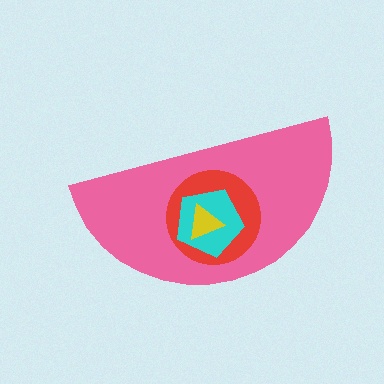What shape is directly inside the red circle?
The cyan pentagon.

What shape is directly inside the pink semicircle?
The red circle.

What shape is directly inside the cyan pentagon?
The yellow triangle.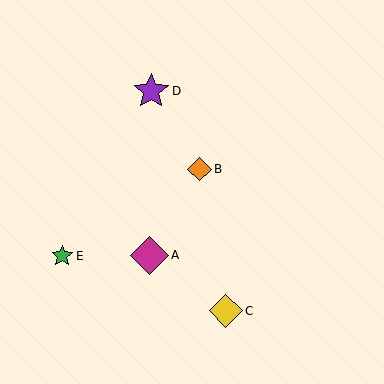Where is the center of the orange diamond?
The center of the orange diamond is at (199, 169).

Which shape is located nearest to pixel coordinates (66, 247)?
The green star (labeled E) at (62, 256) is nearest to that location.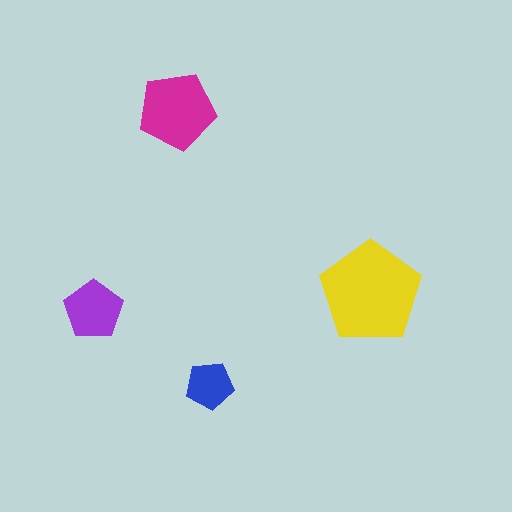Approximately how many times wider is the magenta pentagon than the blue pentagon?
About 1.5 times wider.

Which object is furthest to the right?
The yellow pentagon is rightmost.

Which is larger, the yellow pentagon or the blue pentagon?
The yellow one.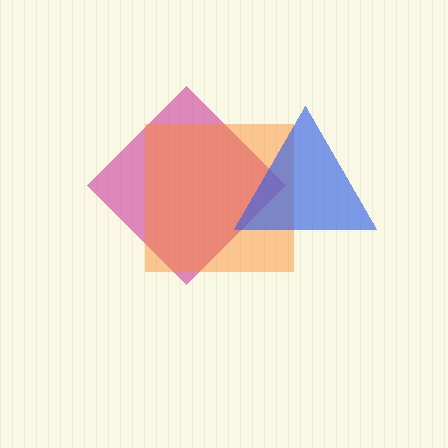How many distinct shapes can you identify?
There are 3 distinct shapes: a magenta diamond, an orange square, a blue triangle.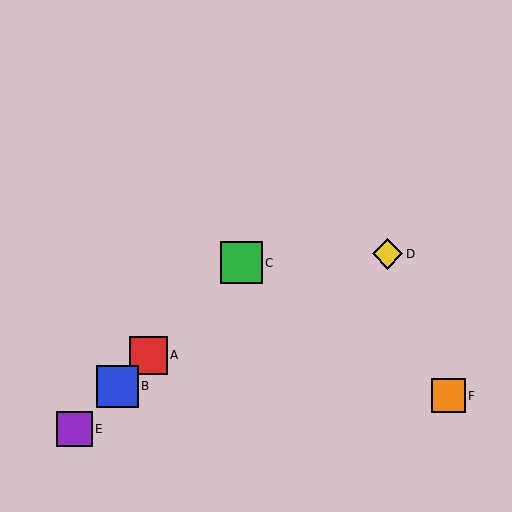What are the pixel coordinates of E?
Object E is at (74, 429).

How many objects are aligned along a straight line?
4 objects (A, B, C, E) are aligned along a straight line.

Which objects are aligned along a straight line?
Objects A, B, C, E are aligned along a straight line.